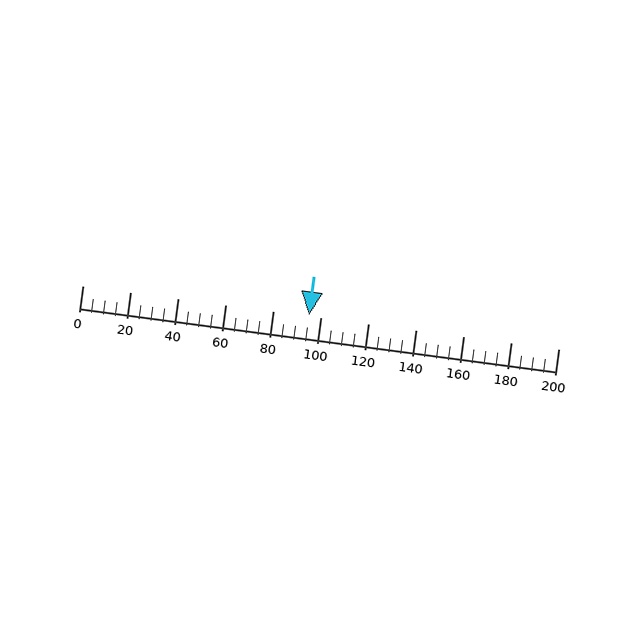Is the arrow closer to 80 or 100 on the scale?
The arrow is closer to 100.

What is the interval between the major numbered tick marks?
The major tick marks are spaced 20 units apart.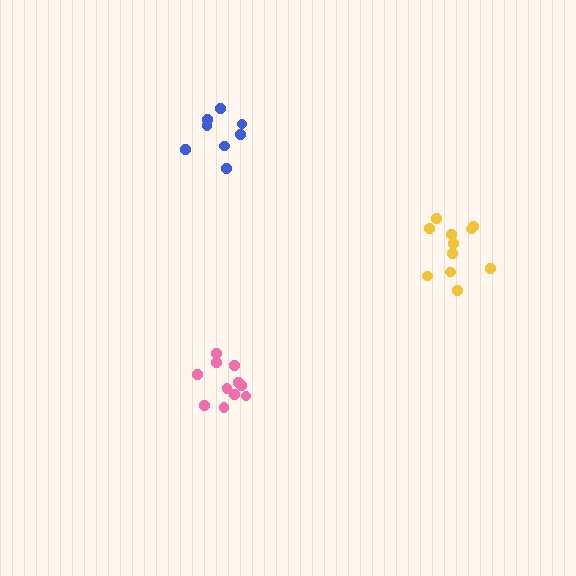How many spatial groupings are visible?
There are 3 spatial groupings.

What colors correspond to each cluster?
The clusters are colored: pink, yellow, blue.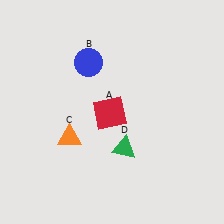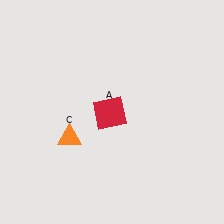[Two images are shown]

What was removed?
The blue circle (B), the green triangle (D) were removed in Image 2.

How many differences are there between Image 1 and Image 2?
There are 2 differences between the two images.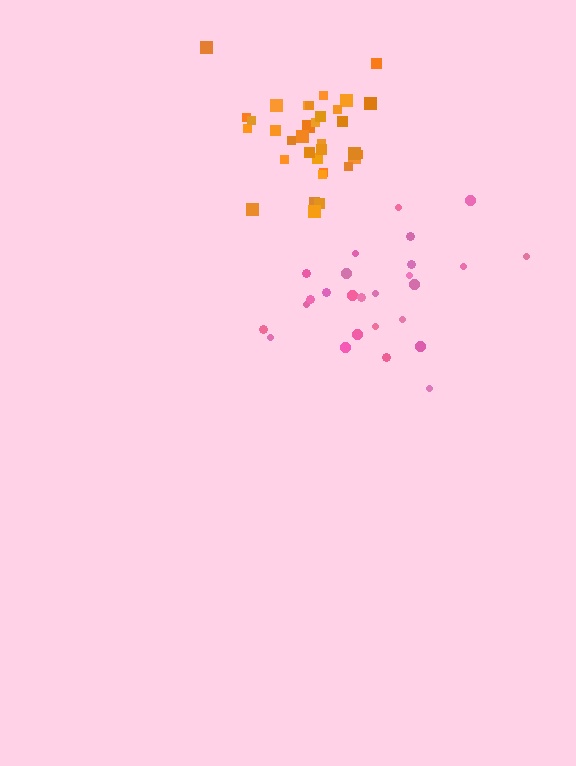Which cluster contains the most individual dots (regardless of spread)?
Orange (34).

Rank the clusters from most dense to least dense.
orange, pink.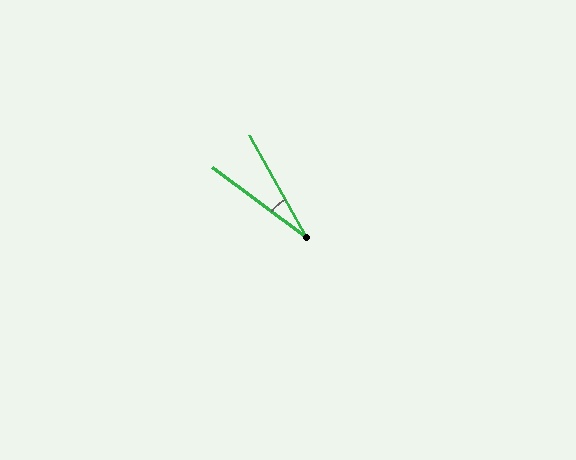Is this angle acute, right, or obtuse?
It is acute.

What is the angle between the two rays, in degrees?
Approximately 24 degrees.